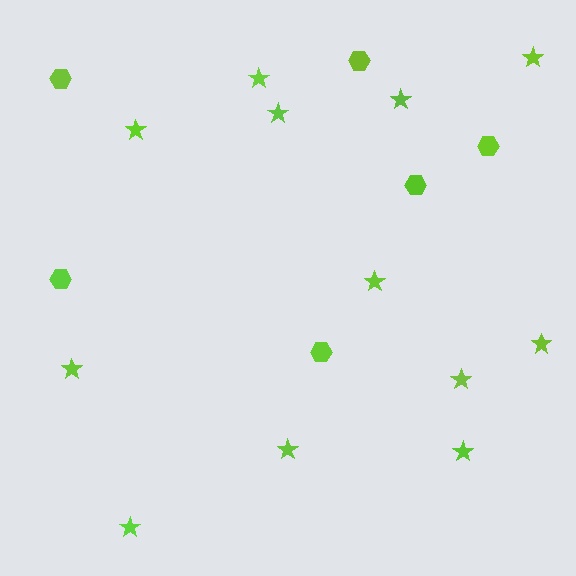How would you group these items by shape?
There are 2 groups: one group of stars (12) and one group of hexagons (6).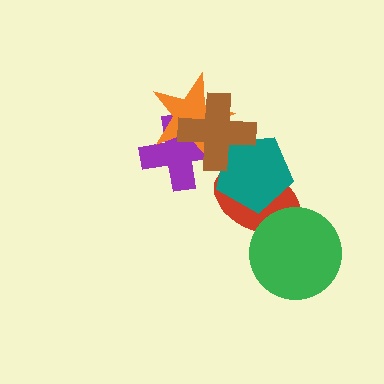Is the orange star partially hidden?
Yes, it is partially covered by another shape.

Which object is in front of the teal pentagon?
The brown cross is in front of the teal pentagon.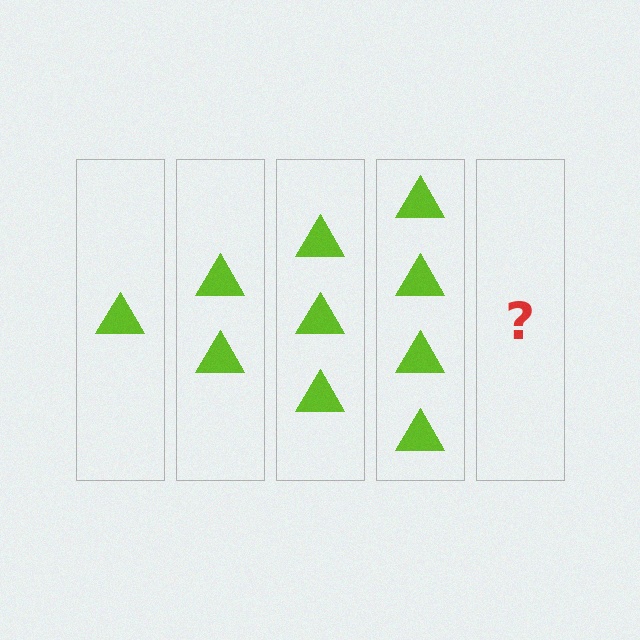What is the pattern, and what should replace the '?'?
The pattern is that each step adds one more triangle. The '?' should be 5 triangles.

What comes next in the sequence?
The next element should be 5 triangles.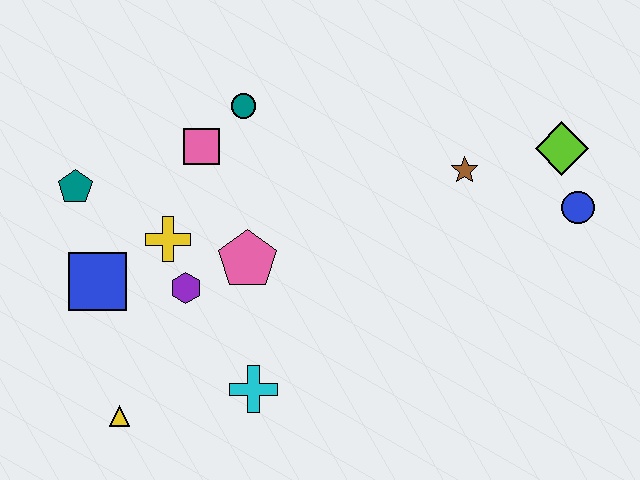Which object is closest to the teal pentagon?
The blue square is closest to the teal pentagon.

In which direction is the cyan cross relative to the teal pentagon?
The cyan cross is below the teal pentagon.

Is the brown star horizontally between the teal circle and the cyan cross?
No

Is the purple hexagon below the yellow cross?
Yes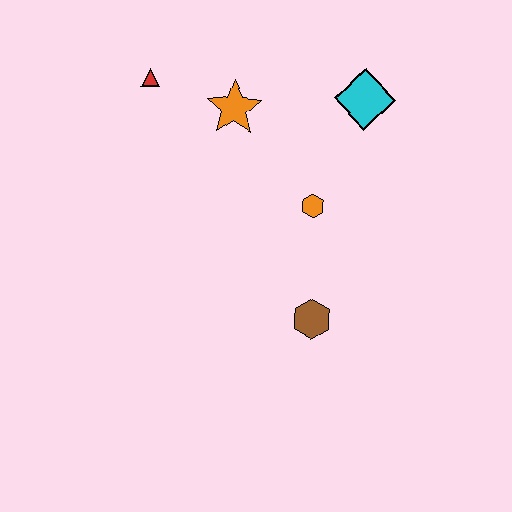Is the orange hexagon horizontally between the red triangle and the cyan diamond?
Yes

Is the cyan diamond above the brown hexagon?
Yes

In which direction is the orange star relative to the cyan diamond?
The orange star is to the left of the cyan diamond.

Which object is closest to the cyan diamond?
The orange hexagon is closest to the cyan diamond.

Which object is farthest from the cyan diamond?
The brown hexagon is farthest from the cyan diamond.